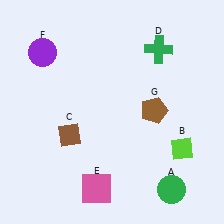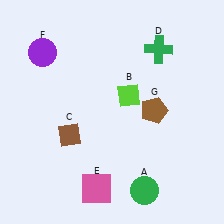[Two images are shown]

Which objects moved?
The objects that moved are: the green circle (A), the lime diamond (B).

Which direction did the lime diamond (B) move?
The lime diamond (B) moved up.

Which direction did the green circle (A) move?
The green circle (A) moved left.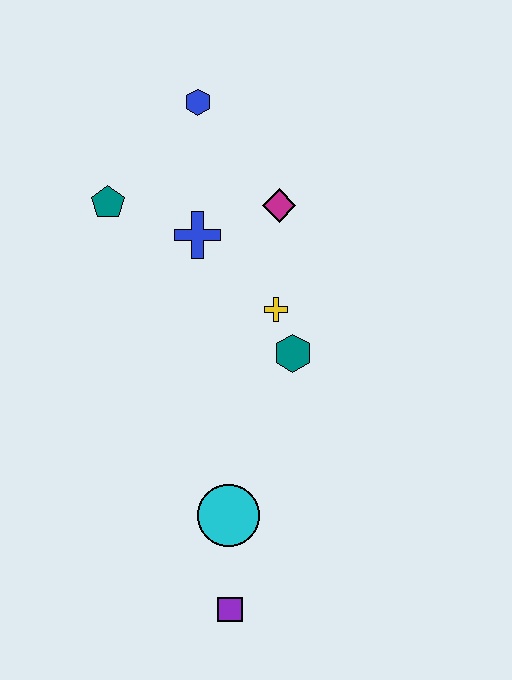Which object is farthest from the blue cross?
The purple square is farthest from the blue cross.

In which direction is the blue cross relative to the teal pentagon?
The blue cross is to the right of the teal pentagon.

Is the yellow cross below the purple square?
No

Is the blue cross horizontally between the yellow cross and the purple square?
No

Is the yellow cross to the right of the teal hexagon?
No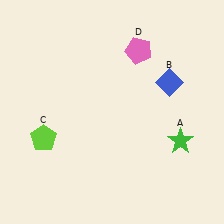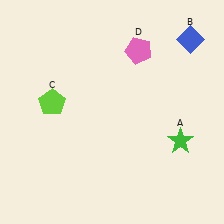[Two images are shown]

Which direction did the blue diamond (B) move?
The blue diamond (B) moved up.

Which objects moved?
The objects that moved are: the blue diamond (B), the lime pentagon (C).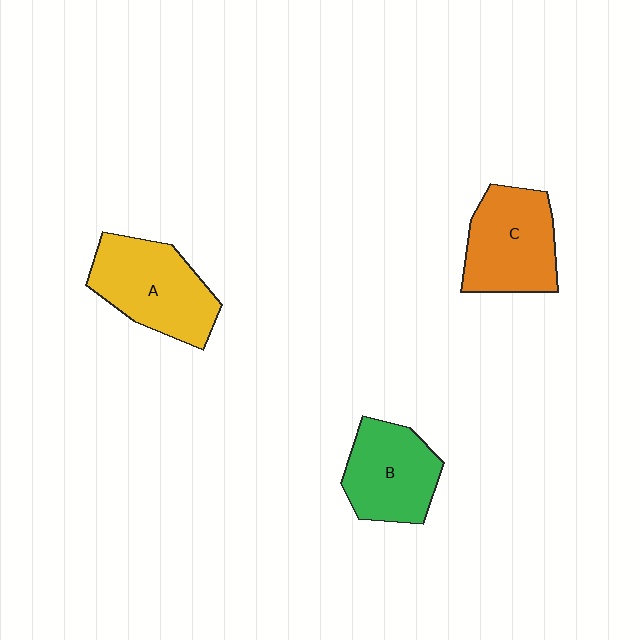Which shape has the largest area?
Shape A (yellow).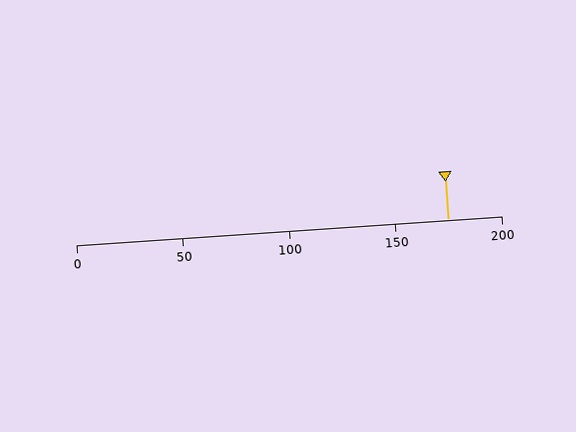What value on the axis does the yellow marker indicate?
The marker indicates approximately 175.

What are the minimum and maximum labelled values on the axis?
The axis runs from 0 to 200.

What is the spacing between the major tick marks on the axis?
The major ticks are spaced 50 apart.